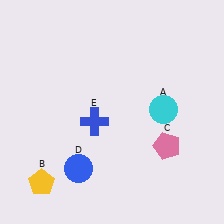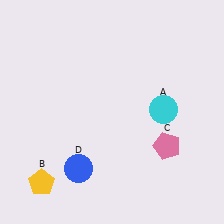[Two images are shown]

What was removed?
The blue cross (E) was removed in Image 2.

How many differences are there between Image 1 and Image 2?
There is 1 difference between the two images.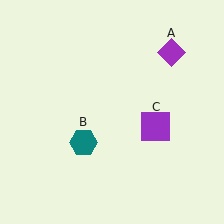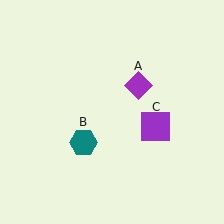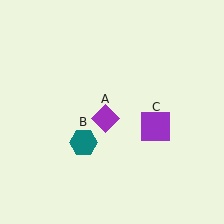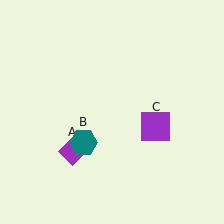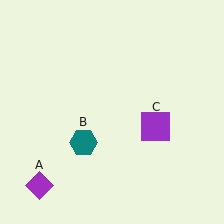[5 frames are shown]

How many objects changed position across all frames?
1 object changed position: purple diamond (object A).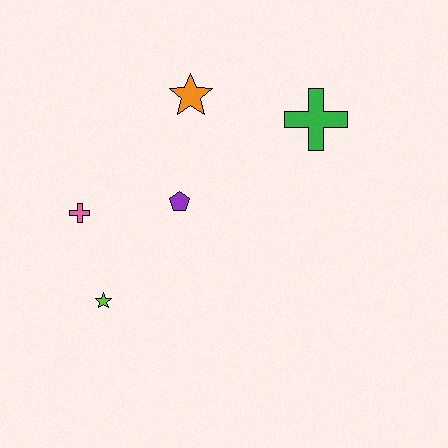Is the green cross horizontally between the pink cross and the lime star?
No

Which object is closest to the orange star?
The purple pentagon is closest to the orange star.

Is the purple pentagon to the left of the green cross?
Yes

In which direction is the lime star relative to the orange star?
The lime star is below the orange star.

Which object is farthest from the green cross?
The lime star is farthest from the green cross.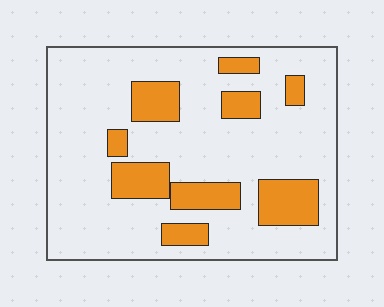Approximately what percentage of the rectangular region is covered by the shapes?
Approximately 20%.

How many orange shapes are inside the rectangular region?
9.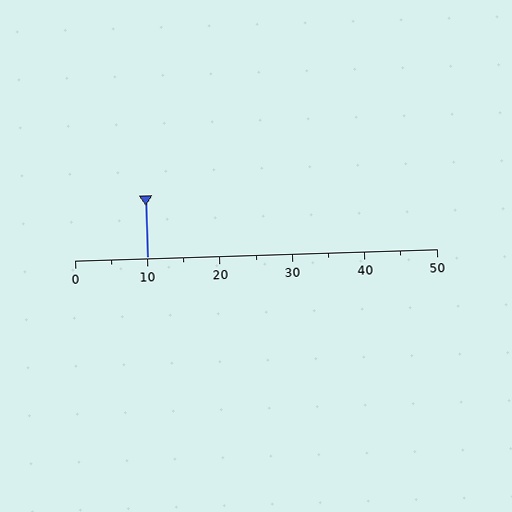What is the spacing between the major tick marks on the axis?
The major ticks are spaced 10 apart.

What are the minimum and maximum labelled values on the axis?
The axis runs from 0 to 50.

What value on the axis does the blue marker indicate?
The marker indicates approximately 10.